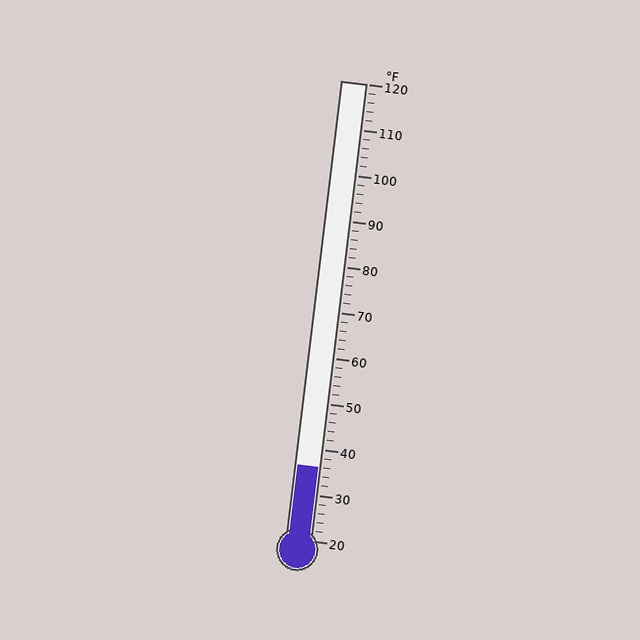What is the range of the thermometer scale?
The thermometer scale ranges from 20°F to 120°F.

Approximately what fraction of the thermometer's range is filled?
The thermometer is filled to approximately 15% of its range.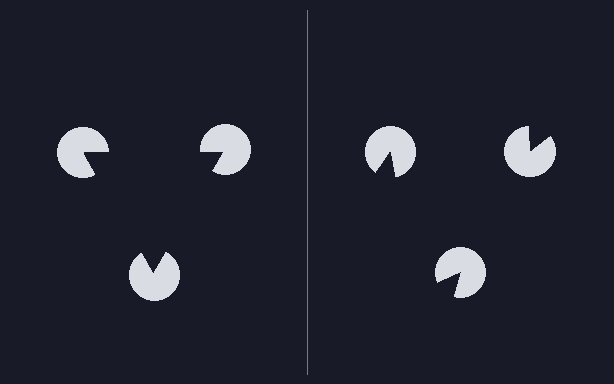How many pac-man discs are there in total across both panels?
6 — 3 on each side.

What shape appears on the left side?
An illusory triangle.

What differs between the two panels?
The pac-man discs are positioned identically on both sides; only the wedge orientations differ. On the left they align to a triangle; on the right they are misaligned.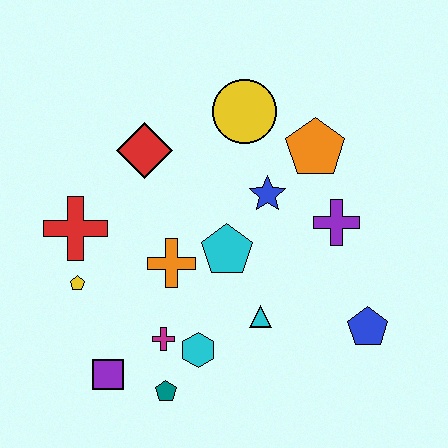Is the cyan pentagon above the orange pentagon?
No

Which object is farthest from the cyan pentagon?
The purple square is farthest from the cyan pentagon.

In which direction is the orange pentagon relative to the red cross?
The orange pentagon is to the right of the red cross.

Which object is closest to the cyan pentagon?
The orange cross is closest to the cyan pentagon.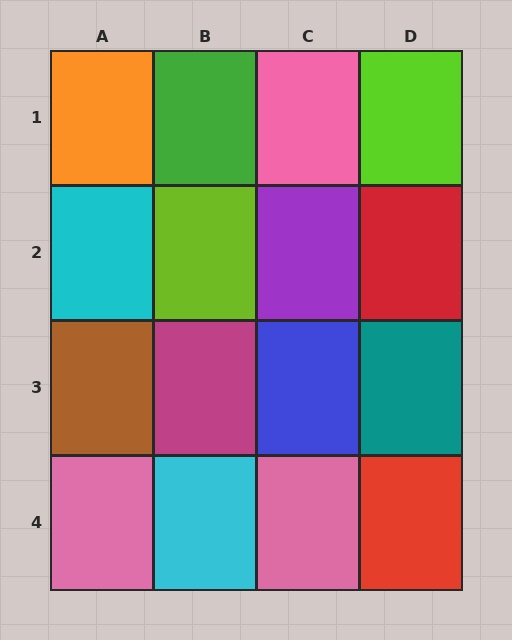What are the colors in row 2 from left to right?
Cyan, lime, purple, red.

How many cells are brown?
1 cell is brown.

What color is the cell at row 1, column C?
Pink.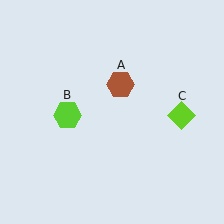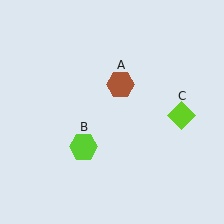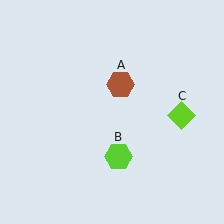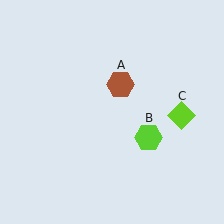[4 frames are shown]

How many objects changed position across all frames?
1 object changed position: lime hexagon (object B).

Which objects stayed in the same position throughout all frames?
Brown hexagon (object A) and lime diamond (object C) remained stationary.